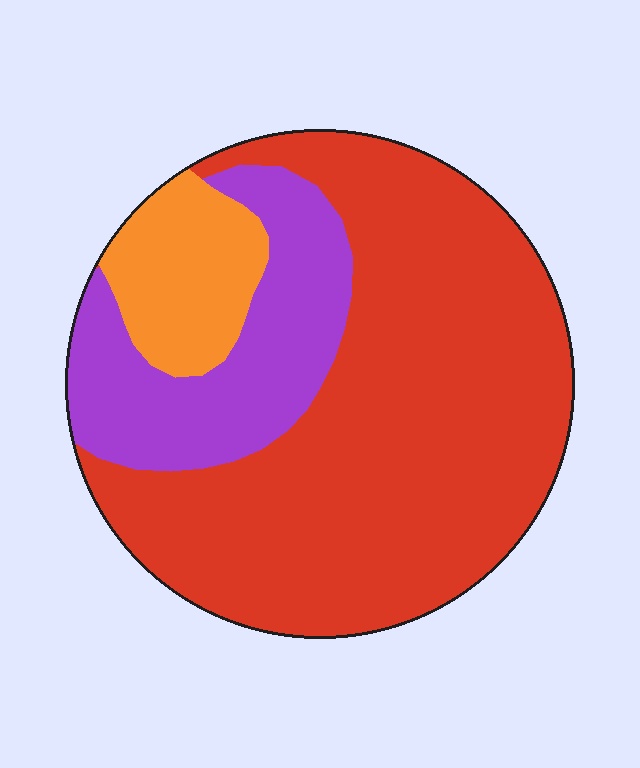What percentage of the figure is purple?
Purple covers around 20% of the figure.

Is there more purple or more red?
Red.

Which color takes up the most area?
Red, at roughly 65%.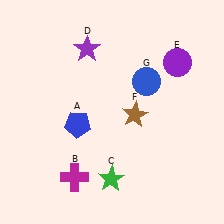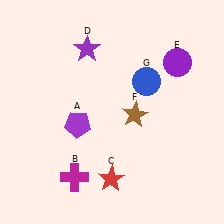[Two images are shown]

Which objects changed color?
A changed from blue to purple. C changed from green to red.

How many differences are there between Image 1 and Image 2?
There are 2 differences between the two images.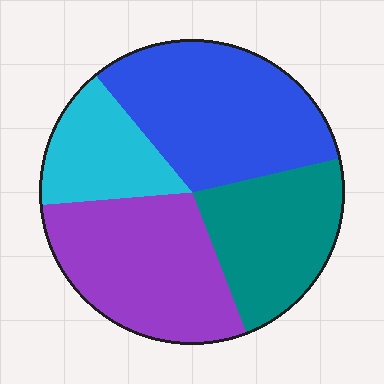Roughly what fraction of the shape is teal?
Teal takes up less than a quarter of the shape.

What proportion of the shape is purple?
Purple covers about 30% of the shape.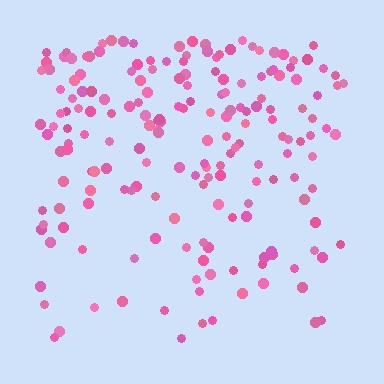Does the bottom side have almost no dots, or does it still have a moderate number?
Still a moderate number, just noticeably fewer than the top.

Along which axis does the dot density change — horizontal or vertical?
Vertical.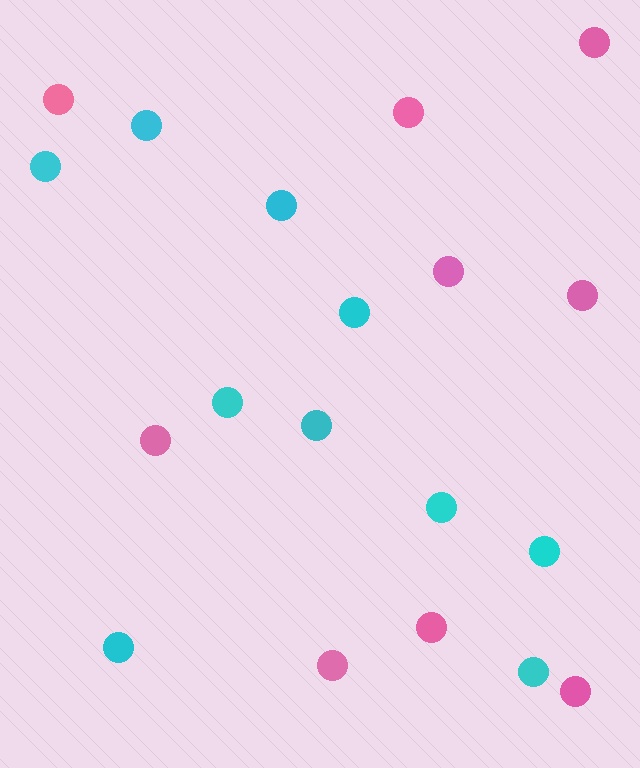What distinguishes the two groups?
There are 2 groups: one group of pink circles (9) and one group of cyan circles (10).